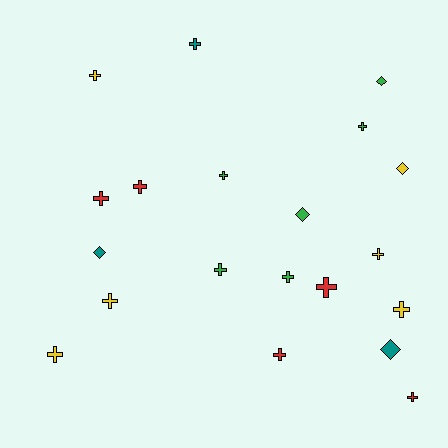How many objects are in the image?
There are 20 objects.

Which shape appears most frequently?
Cross, with 15 objects.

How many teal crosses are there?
There is 1 teal cross.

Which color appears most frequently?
Yellow, with 6 objects.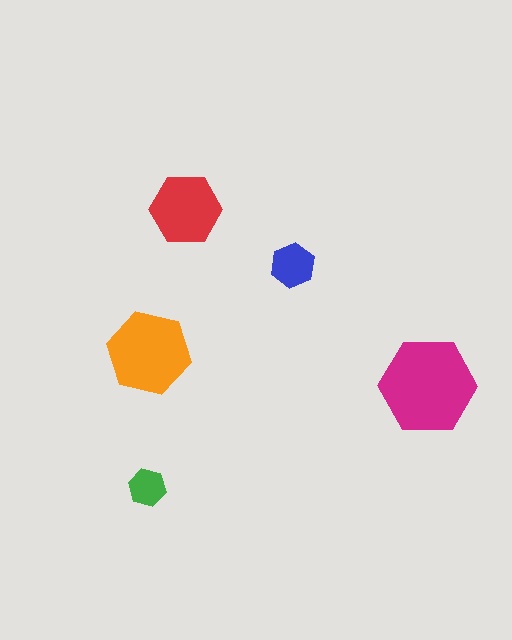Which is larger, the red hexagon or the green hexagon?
The red one.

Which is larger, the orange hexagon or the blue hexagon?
The orange one.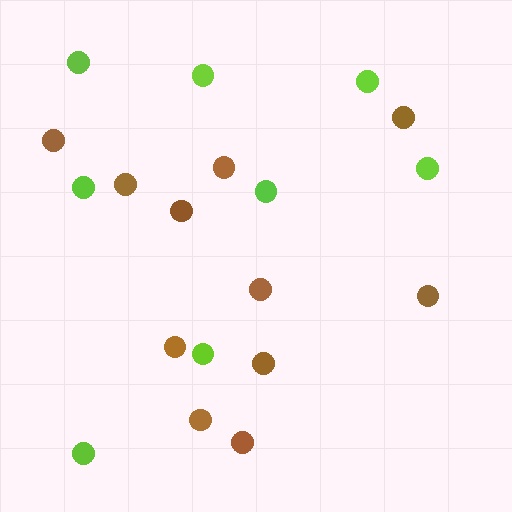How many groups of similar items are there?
There are 2 groups: one group of lime circles (8) and one group of brown circles (11).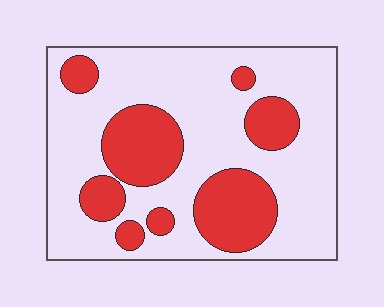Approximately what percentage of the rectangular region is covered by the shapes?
Approximately 30%.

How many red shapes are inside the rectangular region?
8.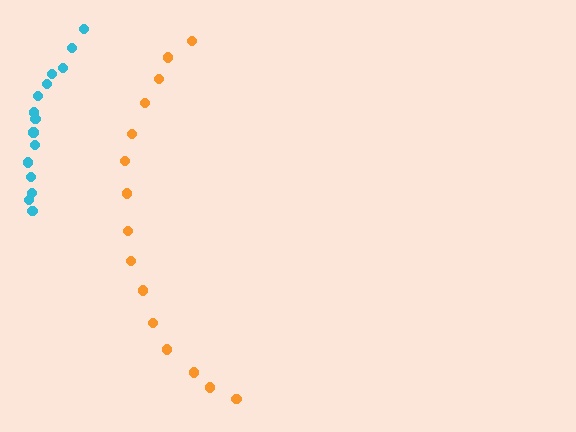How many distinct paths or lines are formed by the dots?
There are 2 distinct paths.